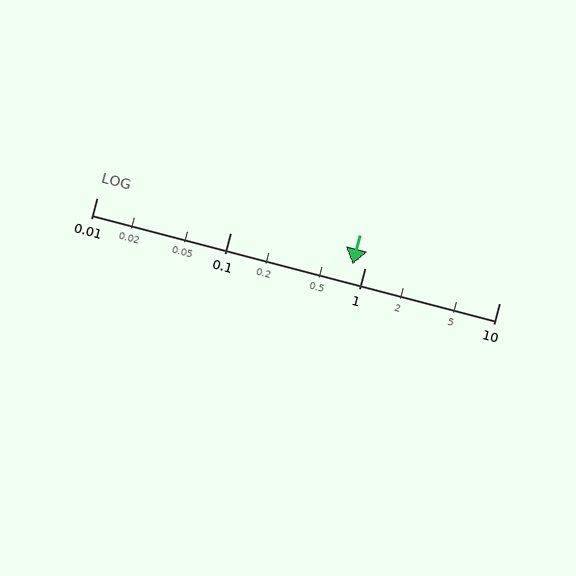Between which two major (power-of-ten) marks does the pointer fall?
The pointer is between 0.1 and 1.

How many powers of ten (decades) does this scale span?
The scale spans 3 decades, from 0.01 to 10.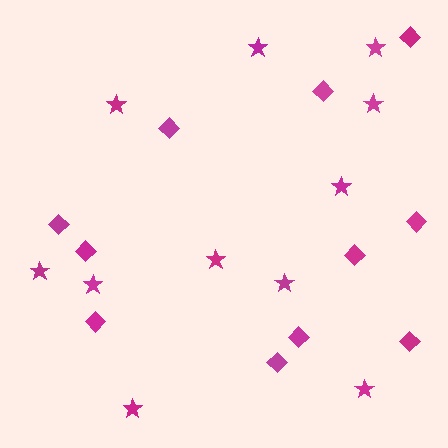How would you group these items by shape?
There are 2 groups: one group of diamonds (11) and one group of stars (11).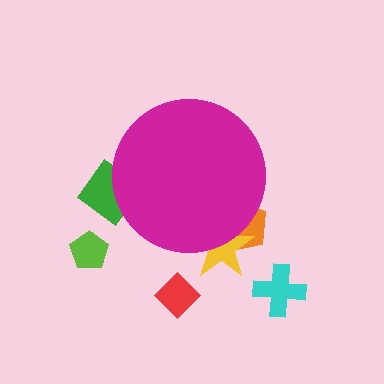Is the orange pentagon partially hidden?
Yes, the orange pentagon is partially hidden behind the magenta circle.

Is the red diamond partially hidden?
No, the red diamond is fully visible.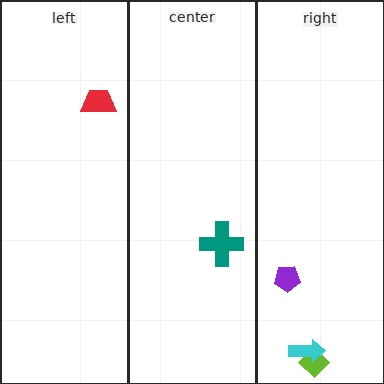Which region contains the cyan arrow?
The right region.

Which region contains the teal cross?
The center region.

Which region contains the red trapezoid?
The left region.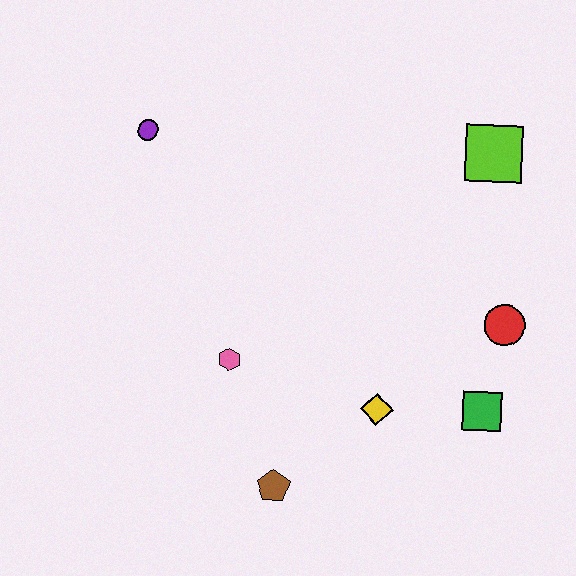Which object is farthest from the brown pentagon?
The lime square is farthest from the brown pentagon.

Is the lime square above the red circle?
Yes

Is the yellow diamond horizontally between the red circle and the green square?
No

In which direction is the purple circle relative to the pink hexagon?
The purple circle is above the pink hexagon.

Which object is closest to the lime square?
The red circle is closest to the lime square.